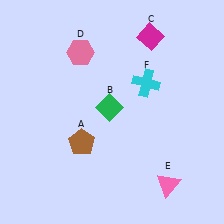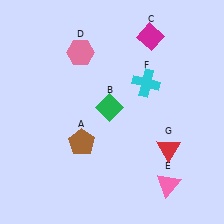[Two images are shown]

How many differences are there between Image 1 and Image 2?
There is 1 difference between the two images.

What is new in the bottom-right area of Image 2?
A red triangle (G) was added in the bottom-right area of Image 2.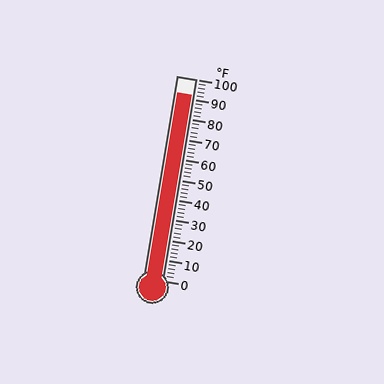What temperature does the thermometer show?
The thermometer shows approximately 92°F.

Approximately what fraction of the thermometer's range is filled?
The thermometer is filled to approximately 90% of its range.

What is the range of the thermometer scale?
The thermometer scale ranges from 0°F to 100°F.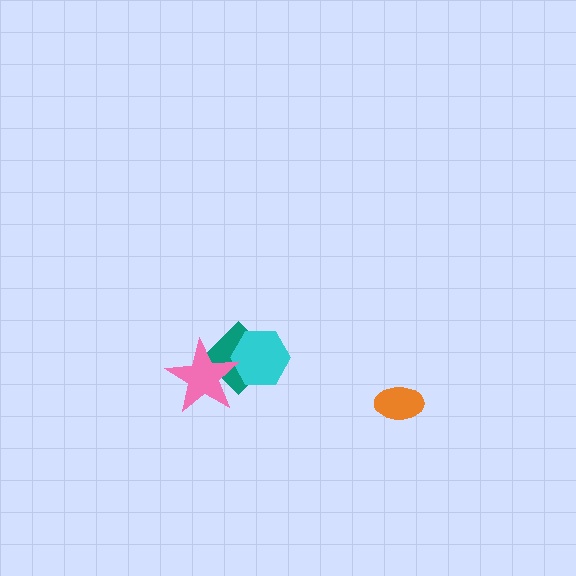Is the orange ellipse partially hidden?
No, no other shape covers it.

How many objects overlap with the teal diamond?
2 objects overlap with the teal diamond.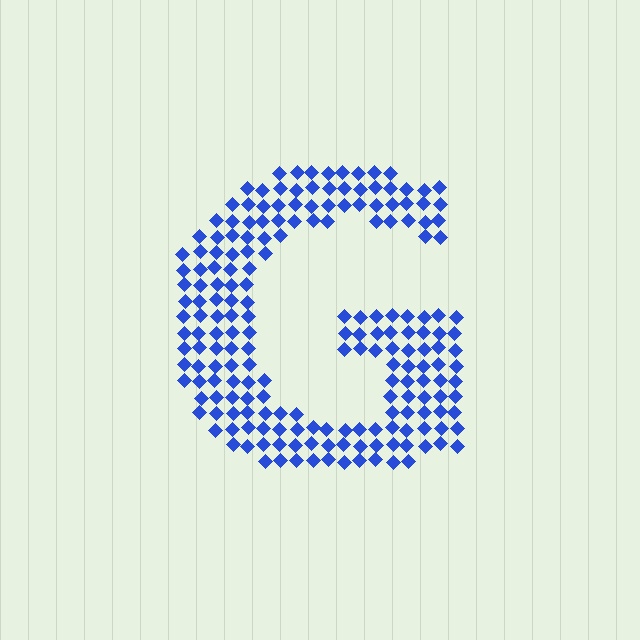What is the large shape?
The large shape is the letter G.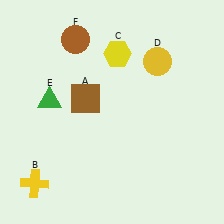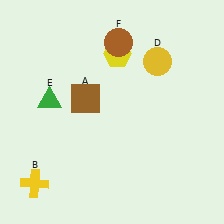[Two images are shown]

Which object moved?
The brown circle (F) moved right.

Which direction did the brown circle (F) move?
The brown circle (F) moved right.